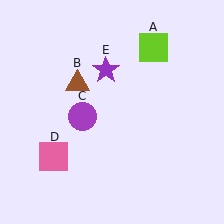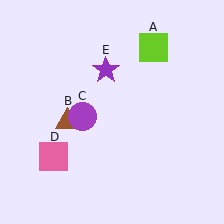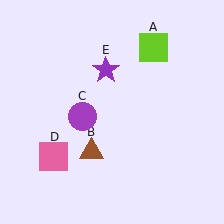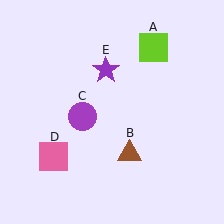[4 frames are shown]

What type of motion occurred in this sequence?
The brown triangle (object B) rotated counterclockwise around the center of the scene.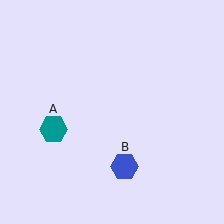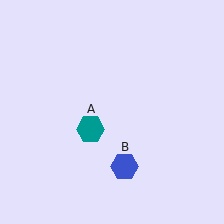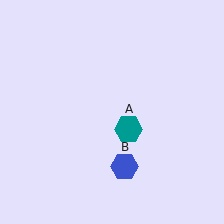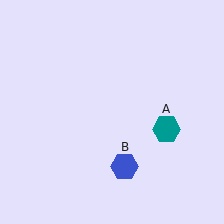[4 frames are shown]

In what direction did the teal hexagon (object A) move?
The teal hexagon (object A) moved right.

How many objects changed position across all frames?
1 object changed position: teal hexagon (object A).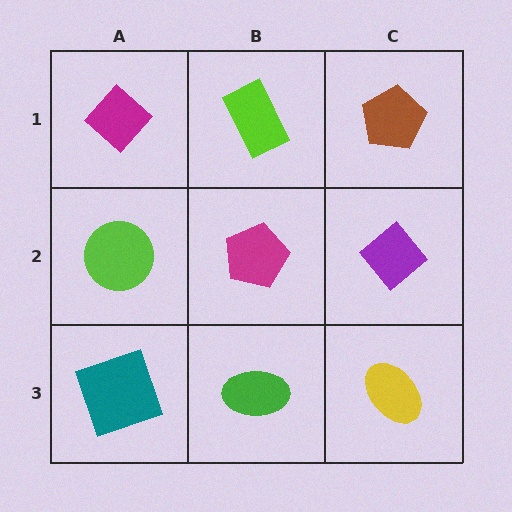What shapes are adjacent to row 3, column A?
A lime circle (row 2, column A), a green ellipse (row 3, column B).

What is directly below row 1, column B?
A magenta pentagon.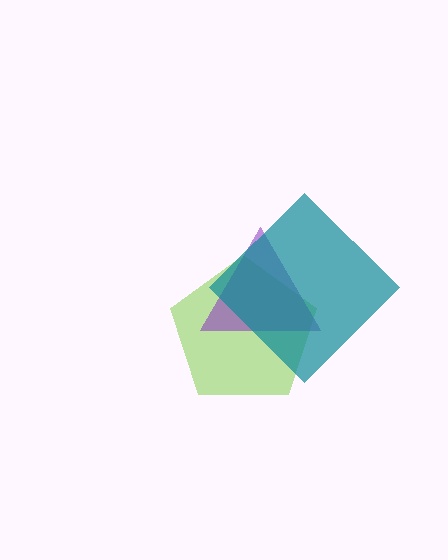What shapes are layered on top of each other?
The layered shapes are: a lime pentagon, a purple triangle, a teal diamond.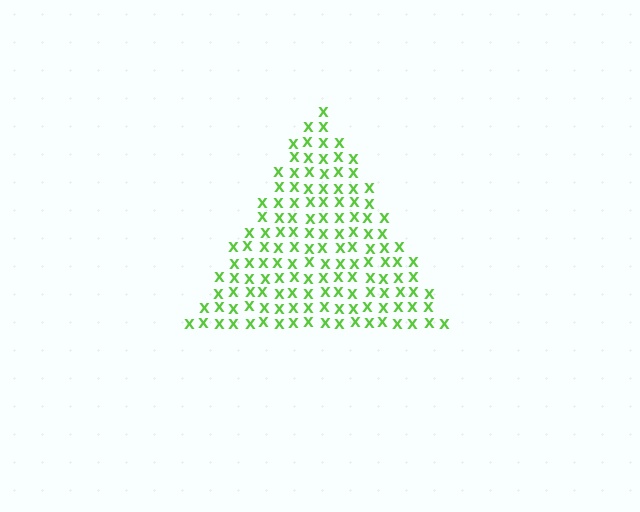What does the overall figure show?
The overall figure shows a triangle.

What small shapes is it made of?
It is made of small letter X's.